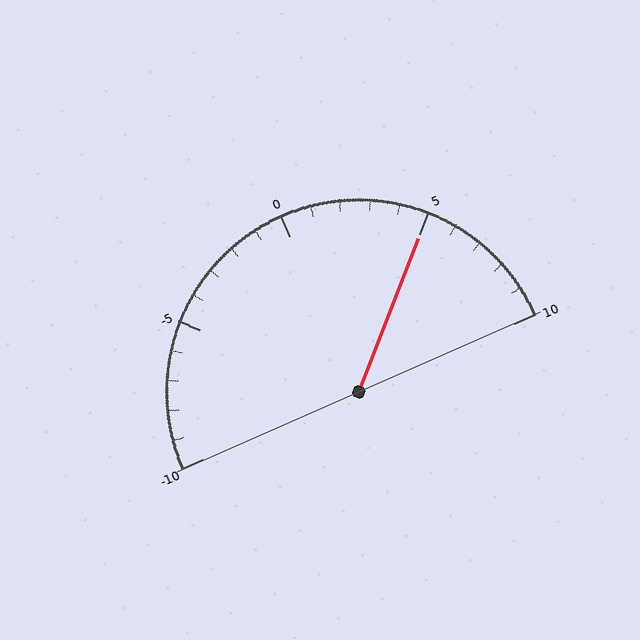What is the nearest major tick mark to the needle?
The nearest major tick mark is 5.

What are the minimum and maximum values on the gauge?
The gauge ranges from -10 to 10.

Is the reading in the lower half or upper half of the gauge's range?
The reading is in the upper half of the range (-10 to 10).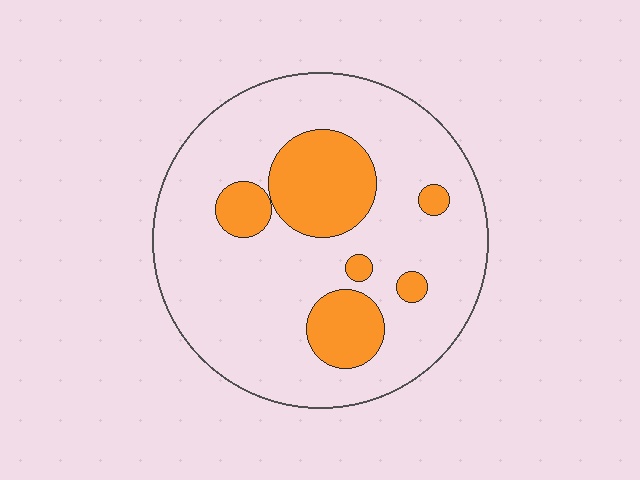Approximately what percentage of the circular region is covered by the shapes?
Approximately 20%.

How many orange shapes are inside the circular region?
6.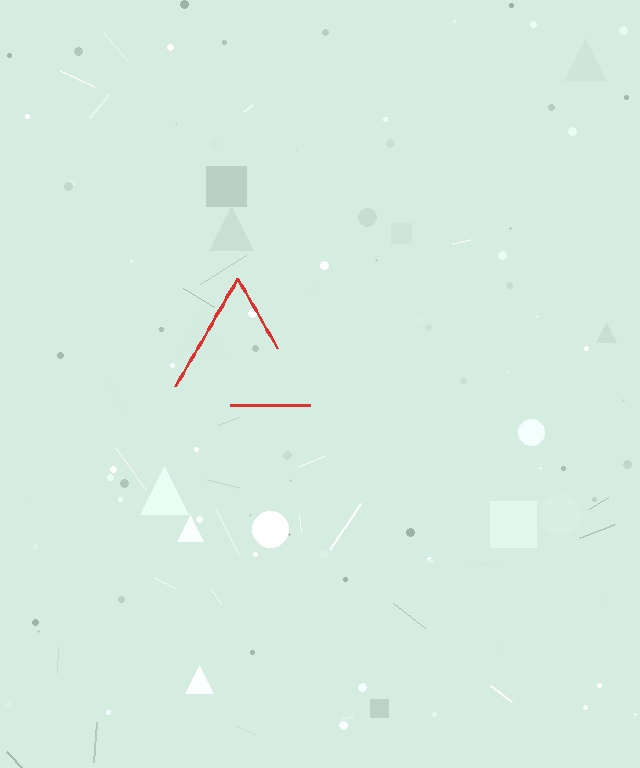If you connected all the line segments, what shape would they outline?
They would outline a triangle.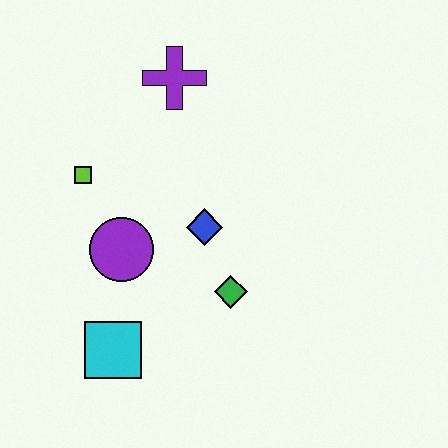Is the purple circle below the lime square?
Yes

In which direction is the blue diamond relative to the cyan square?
The blue diamond is above the cyan square.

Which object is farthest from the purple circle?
The purple cross is farthest from the purple circle.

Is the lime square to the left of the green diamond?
Yes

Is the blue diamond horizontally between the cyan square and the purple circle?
No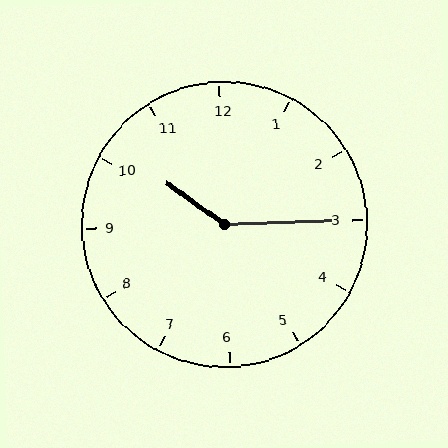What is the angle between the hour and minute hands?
Approximately 142 degrees.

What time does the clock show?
10:15.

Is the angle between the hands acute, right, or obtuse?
It is obtuse.